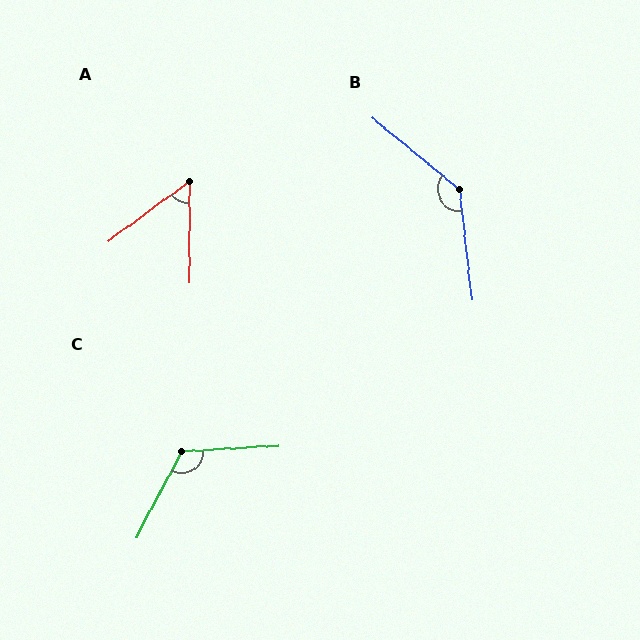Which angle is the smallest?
A, at approximately 53 degrees.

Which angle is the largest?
B, at approximately 136 degrees.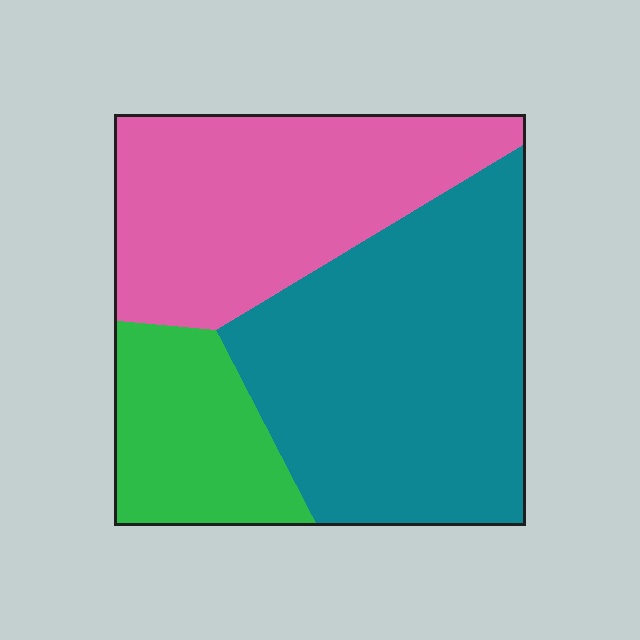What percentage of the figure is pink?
Pink takes up between a quarter and a half of the figure.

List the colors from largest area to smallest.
From largest to smallest: teal, pink, green.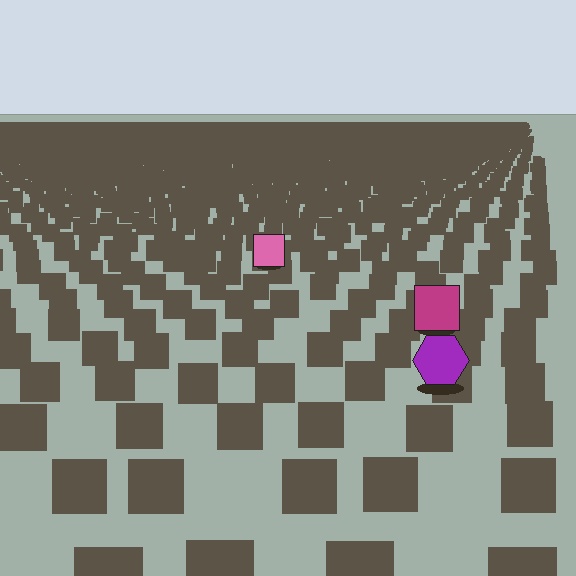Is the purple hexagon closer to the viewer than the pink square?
Yes. The purple hexagon is closer — you can tell from the texture gradient: the ground texture is coarser near it.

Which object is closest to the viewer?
The purple hexagon is closest. The texture marks near it are larger and more spread out.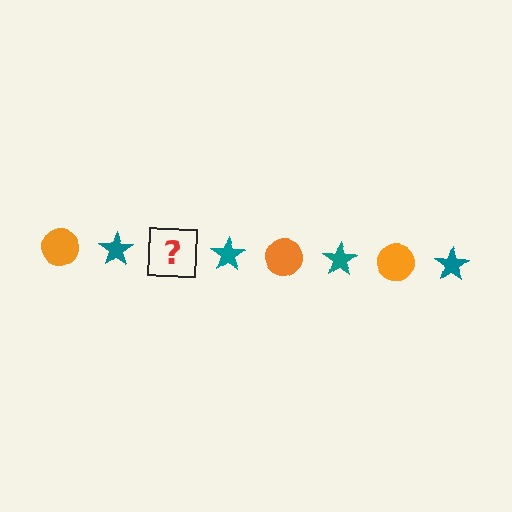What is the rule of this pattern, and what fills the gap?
The rule is that the pattern alternates between orange circle and teal star. The gap should be filled with an orange circle.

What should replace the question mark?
The question mark should be replaced with an orange circle.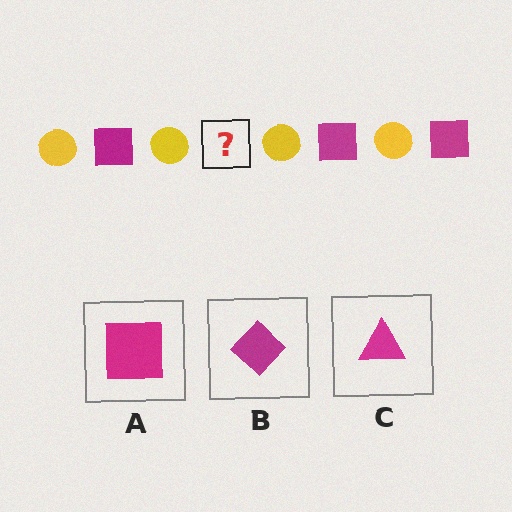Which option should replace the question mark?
Option A.